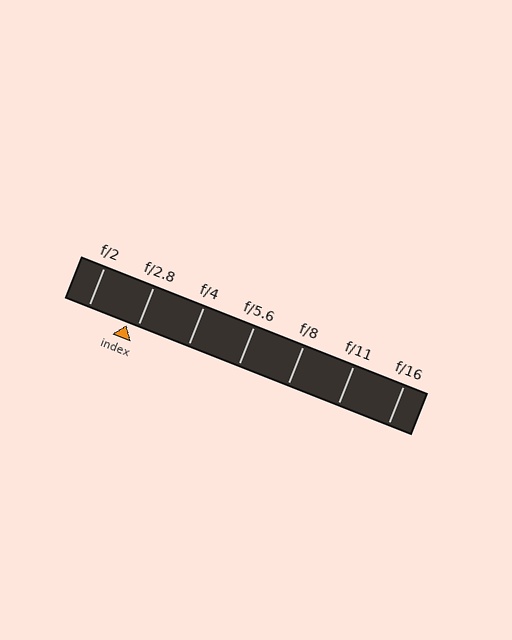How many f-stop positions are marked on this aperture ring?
There are 7 f-stop positions marked.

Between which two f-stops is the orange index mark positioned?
The index mark is between f/2 and f/2.8.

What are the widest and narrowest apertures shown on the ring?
The widest aperture shown is f/2 and the narrowest is f/16.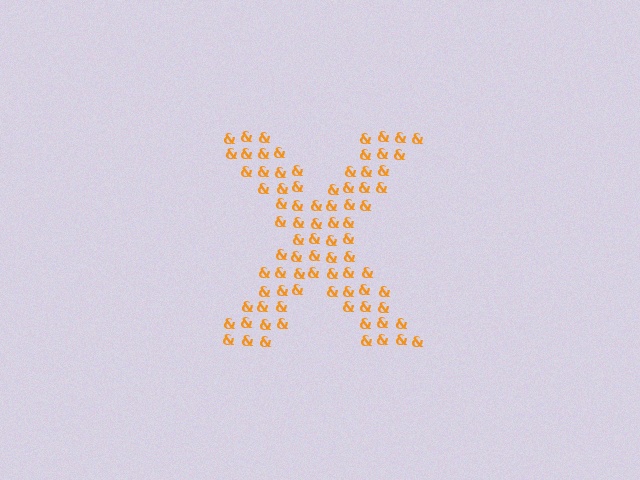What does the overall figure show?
The overall figure shows the letter X.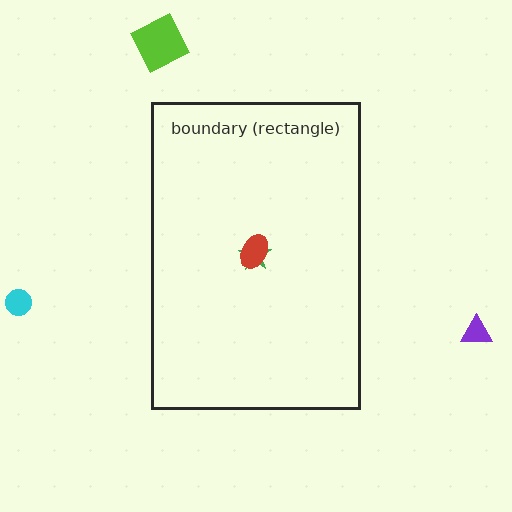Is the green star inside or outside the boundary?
Inside.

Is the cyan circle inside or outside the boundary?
Outside.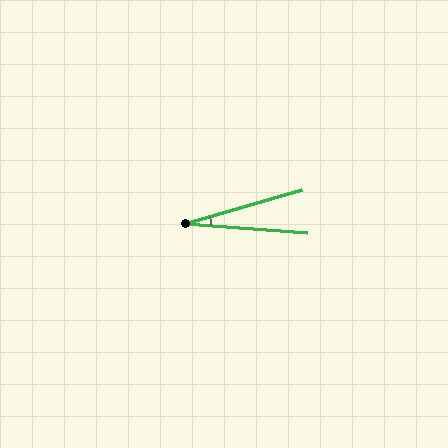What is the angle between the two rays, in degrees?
Approximately 20 degrees.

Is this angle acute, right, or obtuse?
It is acute.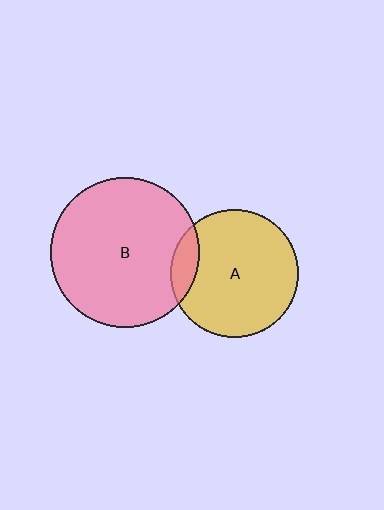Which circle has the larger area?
Circle B (pink).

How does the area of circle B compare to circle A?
Approximately 1.4 times.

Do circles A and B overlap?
Yes.